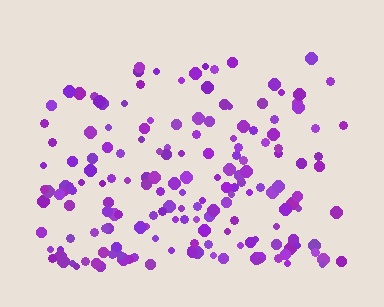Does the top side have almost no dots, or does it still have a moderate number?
Still a moderate number, just noticeably fewer than the bottom.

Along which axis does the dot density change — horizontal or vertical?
Vertical.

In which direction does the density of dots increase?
From top to bottom, with the bottom side densest.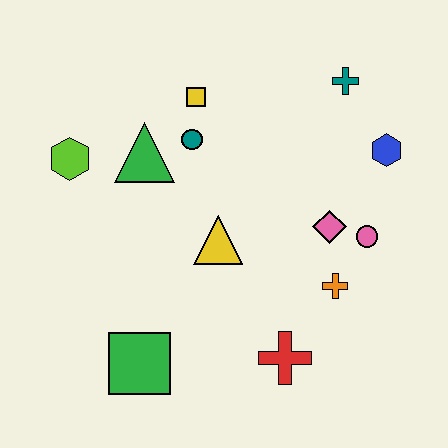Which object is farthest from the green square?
The teal cross is farthest from the green square.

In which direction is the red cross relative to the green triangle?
The red cross is below the green triangle.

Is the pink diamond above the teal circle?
No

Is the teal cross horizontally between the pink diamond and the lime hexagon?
No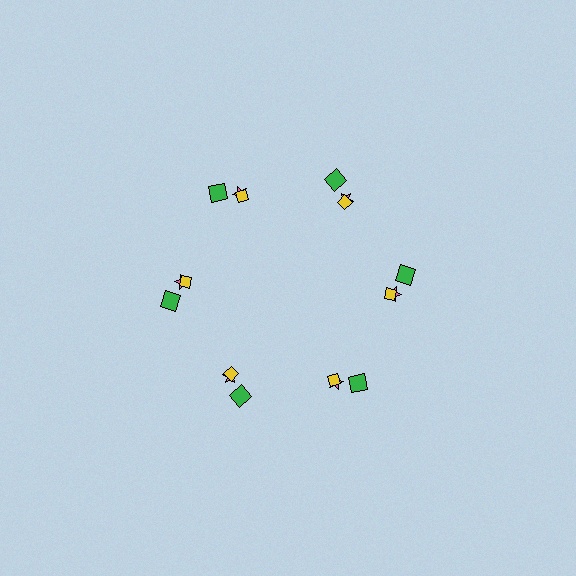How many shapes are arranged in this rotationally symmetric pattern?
There are 18 shapes, arranged in 6 groups of 3.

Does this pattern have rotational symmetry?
Yes, this pattern has 6-fold rotational symmetry. It looks the same after rotating 60 degrees around the center.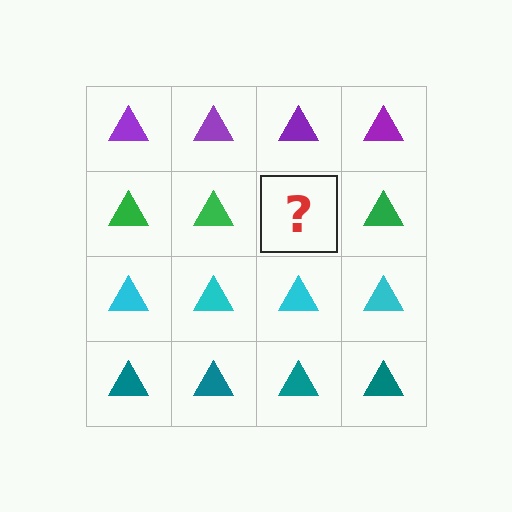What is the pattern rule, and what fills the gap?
The rule is that each row has a consistent color. The gap should be filled with a green triangle.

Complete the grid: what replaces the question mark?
The question mark should be replaced with a green triangle.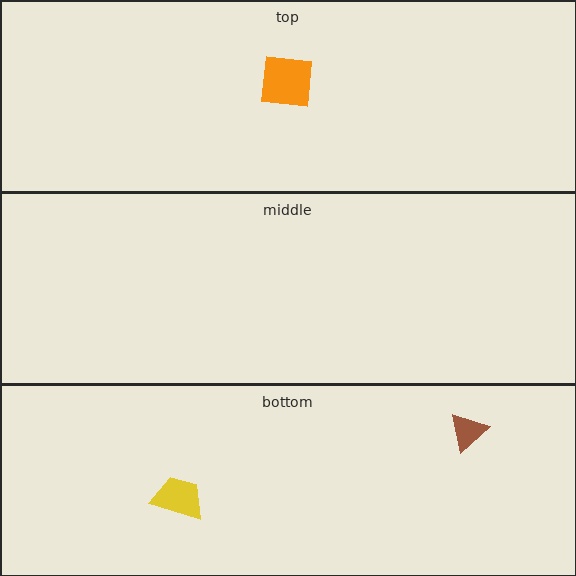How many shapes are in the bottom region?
2.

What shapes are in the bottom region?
The brown triangle, the yellow trapezoid.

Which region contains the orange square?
The top region.